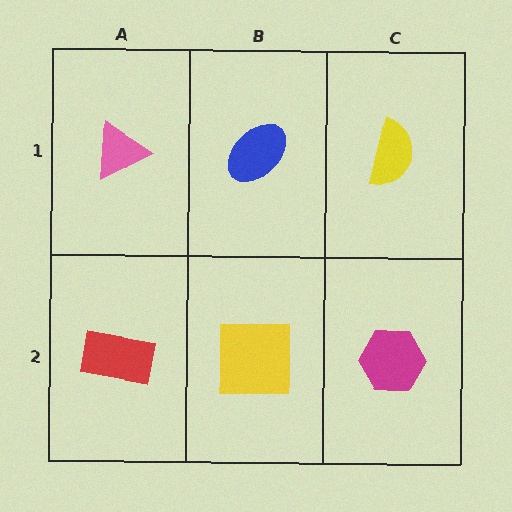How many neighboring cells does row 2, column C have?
2.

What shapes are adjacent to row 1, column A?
A red rectangle (row 2, column A), a blue ellipse (row 1, column B).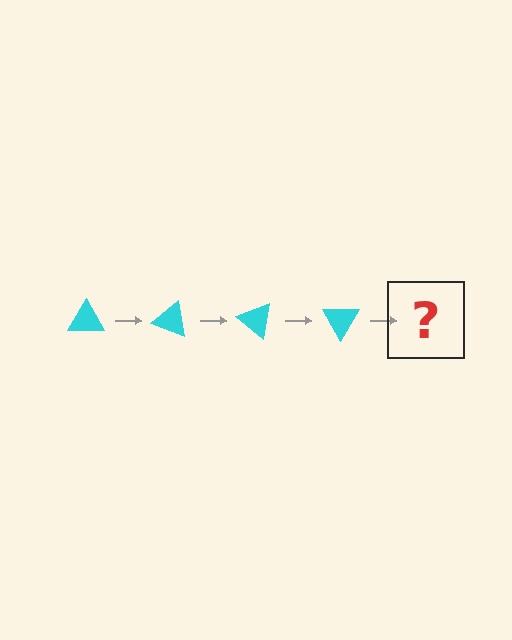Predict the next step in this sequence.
The next step is a cyan triangle rotated 80 degrees.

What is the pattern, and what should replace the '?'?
The pattern is that the triangle rotates 20 degrees each step. The '?' should be a cyan triangle rotated 80 degrees.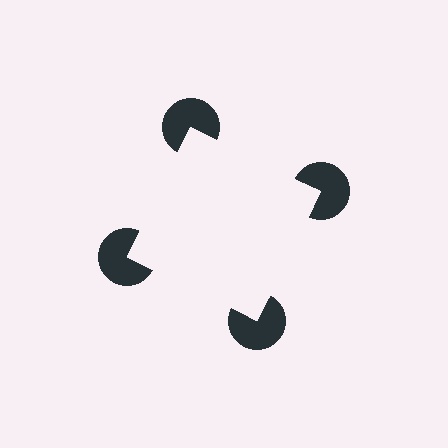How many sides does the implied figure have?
4 sides.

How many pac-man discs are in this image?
There are 4 — one at each vertex of the illusory square.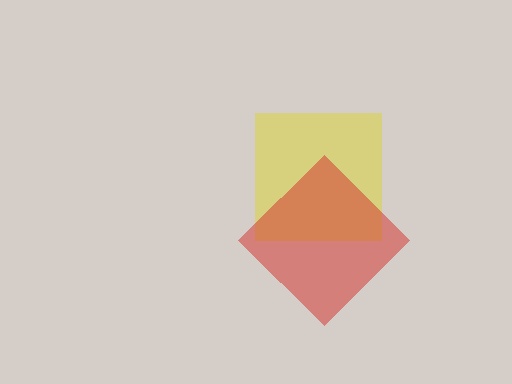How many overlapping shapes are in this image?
There are 2 overlapping shapes in the image.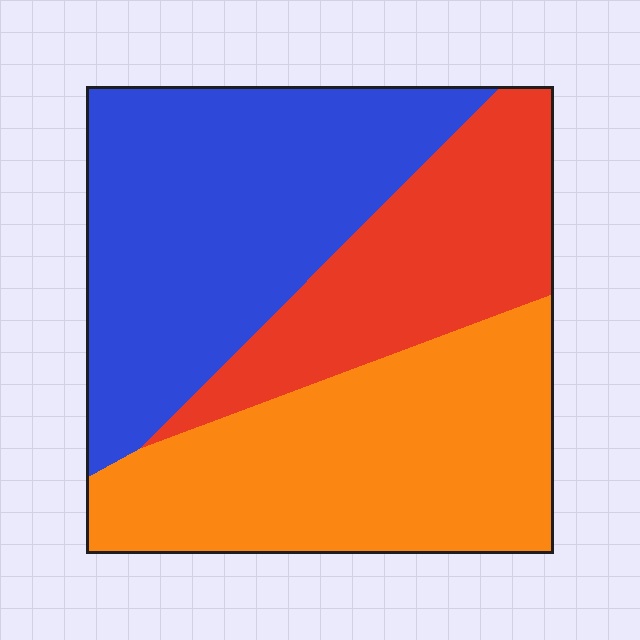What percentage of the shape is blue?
Blue takes up about two fifths (2/5) of the shape.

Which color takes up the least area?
Red, at roughly 25%.